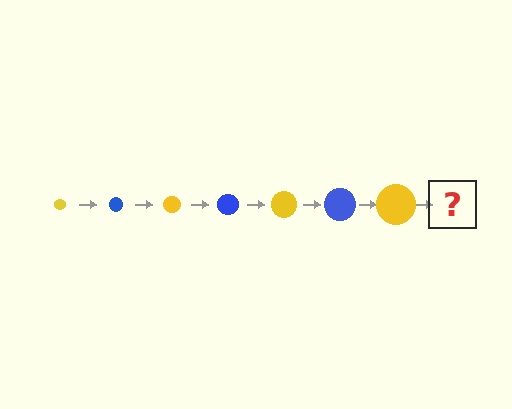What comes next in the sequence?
The next element should be a blue circle, larger than the previous one.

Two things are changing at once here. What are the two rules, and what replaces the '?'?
The two rules are that the circle grows larger each step and the color cycles through yellow and blue. The '?' should be a blue circle, larger than the previous one.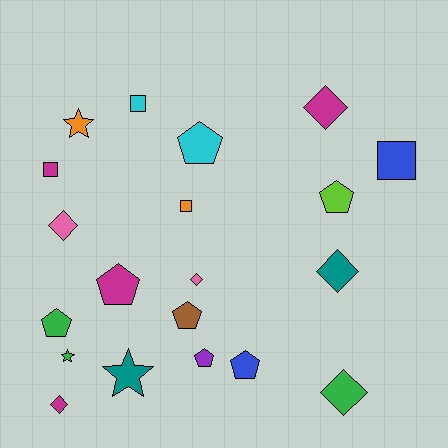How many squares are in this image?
There are 4 squares.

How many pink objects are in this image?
There are 2 pink objects.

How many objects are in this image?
There are 20 objects.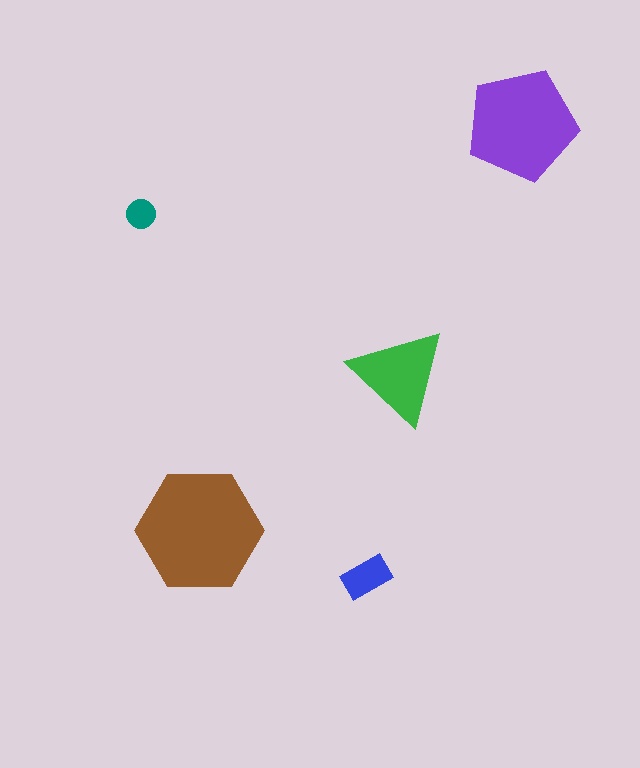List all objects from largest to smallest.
The brown hexagon, the purple pentagon, the green triangle, the blue rectangle, the teal circle.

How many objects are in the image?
There are 5 objects in the image.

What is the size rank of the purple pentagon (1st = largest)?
2nd.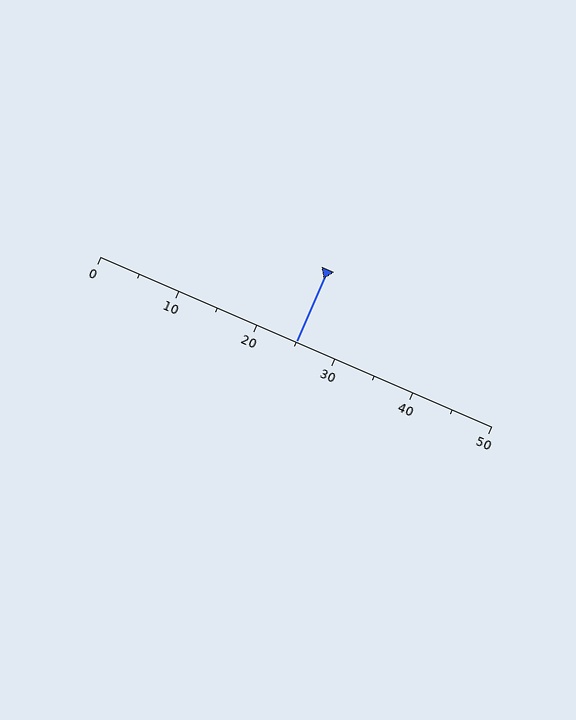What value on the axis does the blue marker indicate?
The marker indicates approximately 25.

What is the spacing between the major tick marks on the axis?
The major ticks are spaced 10 apart.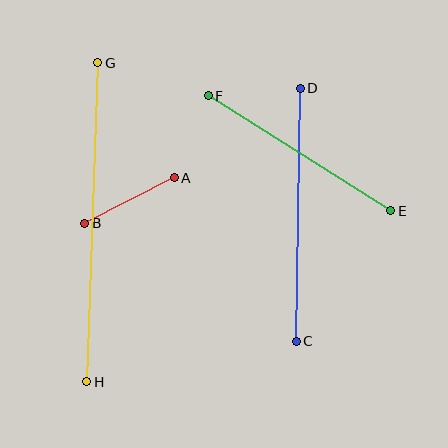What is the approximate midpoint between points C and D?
The midpoint is at approximately (298, 215) pixels.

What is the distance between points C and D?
The distance is approximately 253 pixels.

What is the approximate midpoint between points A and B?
The midpoint is at approximately (130, 200) pixels.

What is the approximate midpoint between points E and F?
The midpoint is at approximately (300, 153) pixels.